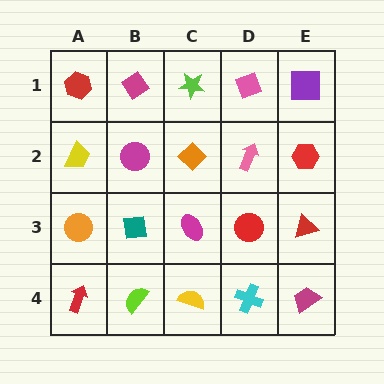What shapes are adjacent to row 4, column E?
A red triangle (row 3, column E), a cyan cross (row 4, column D).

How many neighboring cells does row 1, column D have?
3.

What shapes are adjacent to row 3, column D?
A pink arrow (row 2, column D), a cyan cross (row 4, column D), a magenta ellipse (row 3, column C), a red triangle (row 3, column E).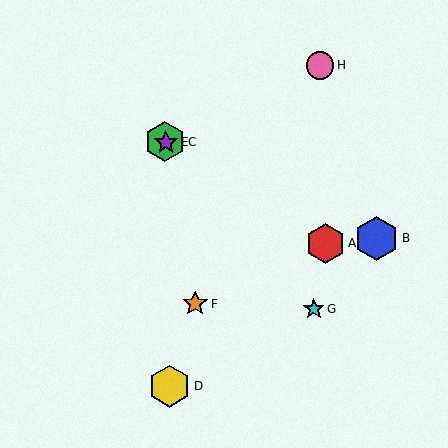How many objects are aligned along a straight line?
3 objects (A, C, E) are aligned along a straight line.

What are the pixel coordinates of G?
Object G is at (314, 309).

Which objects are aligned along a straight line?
Objects A, C, E are aligned along a straight line.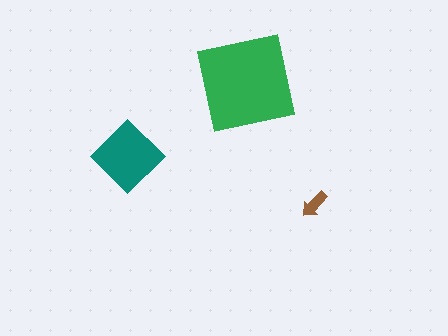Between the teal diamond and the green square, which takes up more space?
The green square.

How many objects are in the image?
There are 3 objects in the image.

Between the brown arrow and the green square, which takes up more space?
The green square.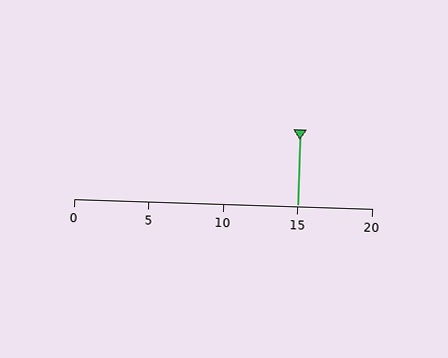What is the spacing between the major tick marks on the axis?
The major ticks are spaced 5 apart.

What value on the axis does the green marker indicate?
The marker indicates approximately 15.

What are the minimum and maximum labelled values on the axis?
The axis runs from 0 to 20.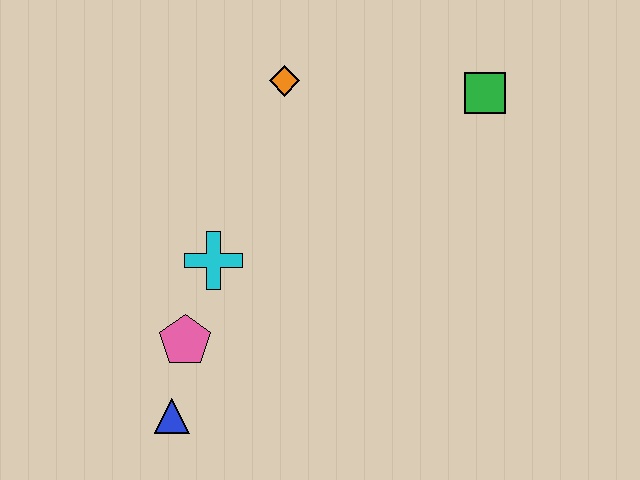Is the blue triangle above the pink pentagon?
No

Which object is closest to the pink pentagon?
The blue triangle is closest to the pink pentagon.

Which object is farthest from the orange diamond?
The blue triangle is farthest from the orange diamond.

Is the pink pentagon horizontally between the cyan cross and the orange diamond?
No